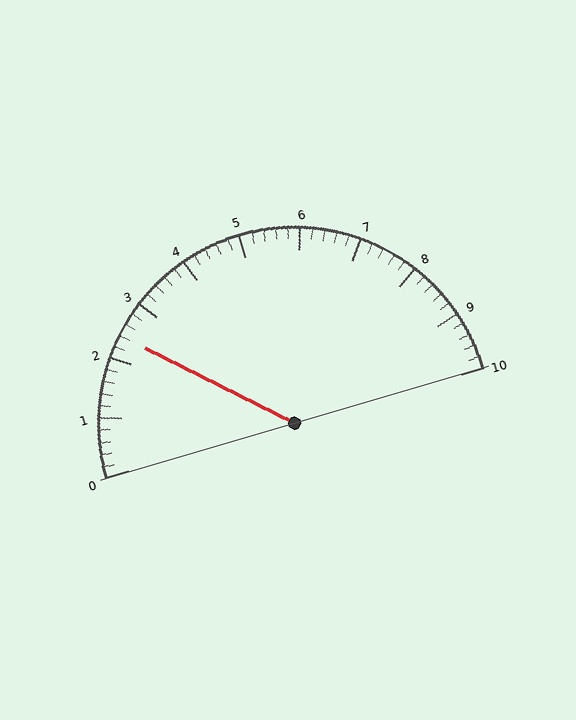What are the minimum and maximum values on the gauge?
The gauge ranges from 0 to 10.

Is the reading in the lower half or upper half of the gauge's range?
The reading is in the lower half of the range (0 to 10).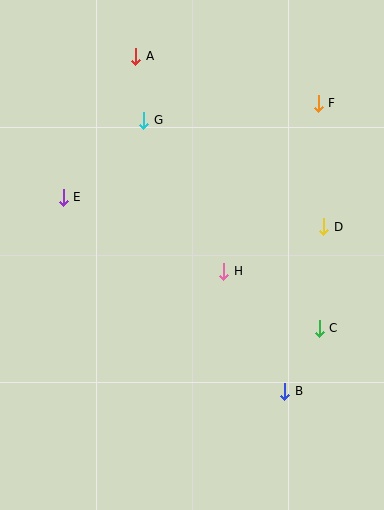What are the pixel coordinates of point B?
Point B is at (285, 391).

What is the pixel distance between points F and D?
The distance between F and D is 124 pixels.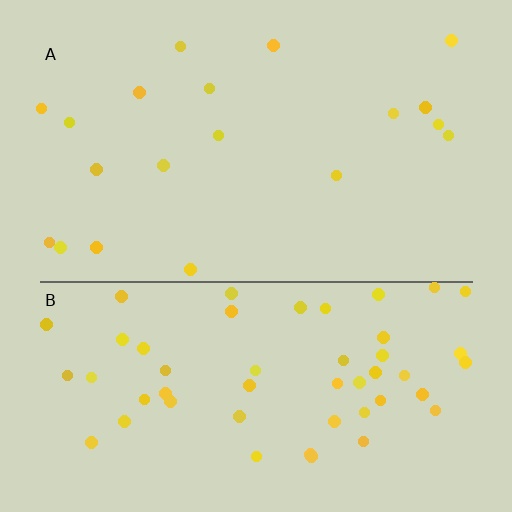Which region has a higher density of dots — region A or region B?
B (the bottom).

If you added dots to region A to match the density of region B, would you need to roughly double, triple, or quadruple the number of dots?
Approximately triple.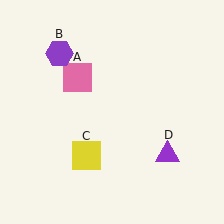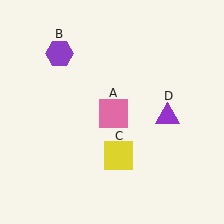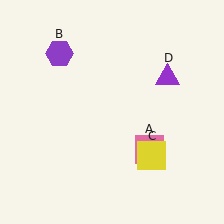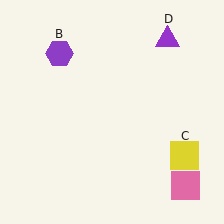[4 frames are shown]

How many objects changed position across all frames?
3 objects changed position: pink square (object A), yellow square (object C), purple triangle (object D).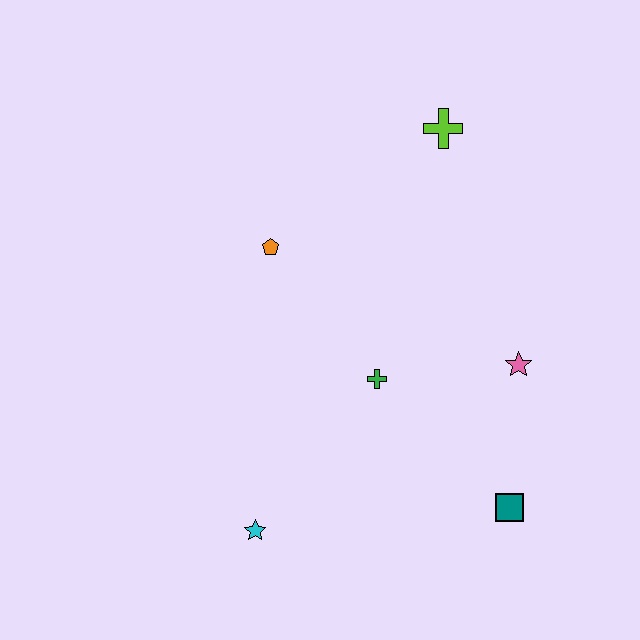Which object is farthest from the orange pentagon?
The teal square is farthest from the orange pentagon.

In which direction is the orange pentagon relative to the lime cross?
The orange pentagon is to the left of the lime cross.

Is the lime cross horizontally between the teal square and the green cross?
Yes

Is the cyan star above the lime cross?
No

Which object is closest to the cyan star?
The green cross is closest to the cyan star.